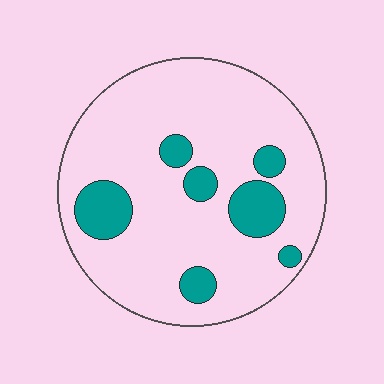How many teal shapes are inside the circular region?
7.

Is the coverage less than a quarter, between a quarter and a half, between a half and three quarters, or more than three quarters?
Less than a quarter.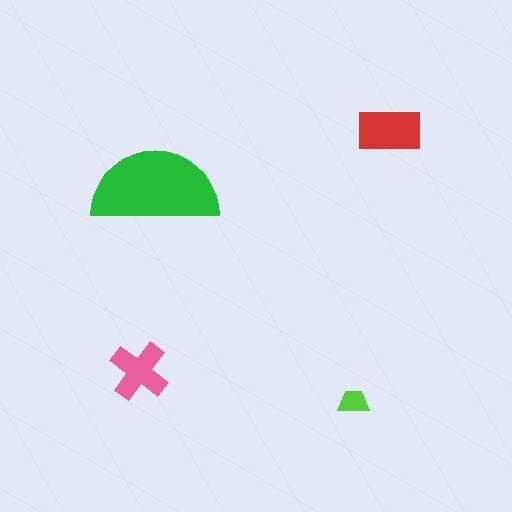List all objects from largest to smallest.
The green semicircle, the red rectangle, the pink cross, the lime trapezoid.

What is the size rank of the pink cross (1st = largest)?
3rd.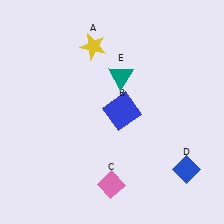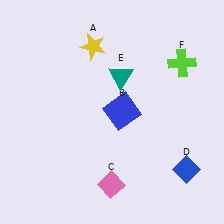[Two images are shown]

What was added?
A lime cross (F) was added in Image 2.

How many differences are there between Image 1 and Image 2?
There is 1 difference between the two images.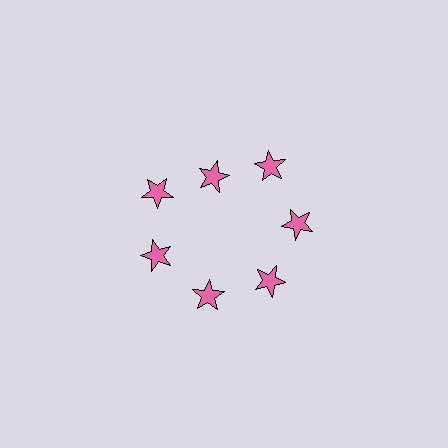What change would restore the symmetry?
The symmetry would be restored by moving it outward, back onto the ring so that all 7 stars sit at equal angles and equal distance from the center.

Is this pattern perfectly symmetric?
No. The 7 pink stars are arranged in a ring, but one element near the 12 o'clock position is pulled inward toward the center, breaking the 7-fold rotational symmetry.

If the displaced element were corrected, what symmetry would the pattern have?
It would have 7-fold rotational symmetry — the pattern would map onto itself every 51 degrees.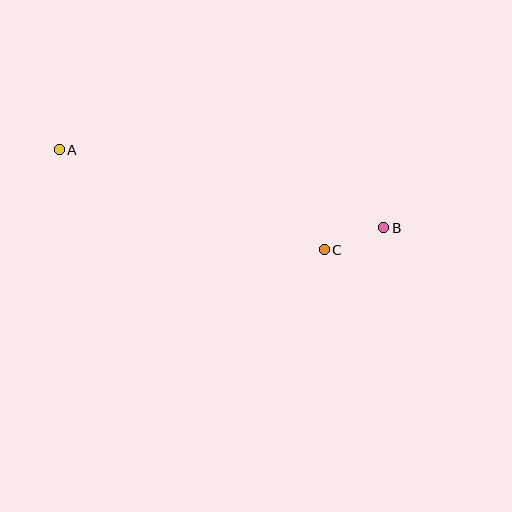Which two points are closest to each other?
Points B and C are closest to each other.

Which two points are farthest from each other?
Points A and B are farthest from each other.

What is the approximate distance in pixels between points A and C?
The distance between A and C is approximately 283 pixels.